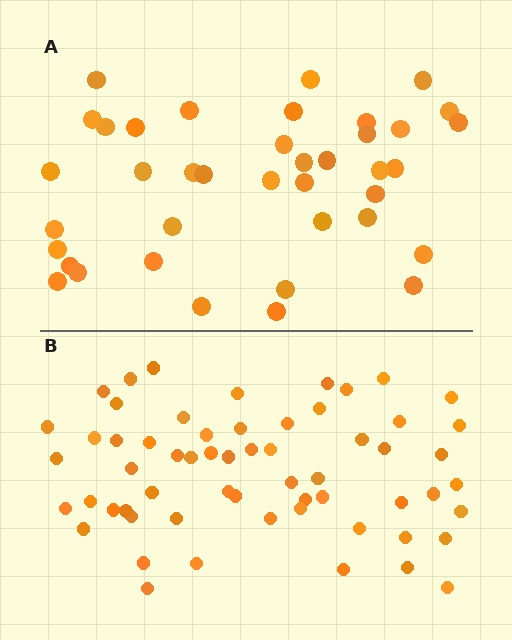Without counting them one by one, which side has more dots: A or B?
Region B (the bottom region) has more dots.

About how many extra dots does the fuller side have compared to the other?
Region B has approximately 20 more dots than region A.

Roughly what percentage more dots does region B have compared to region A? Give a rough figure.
About 55% more.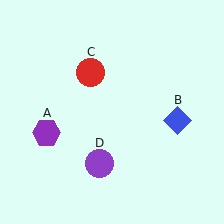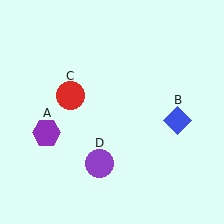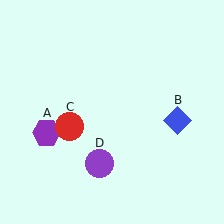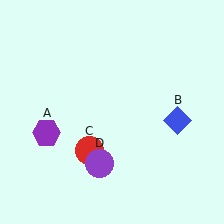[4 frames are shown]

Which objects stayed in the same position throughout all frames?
Purple hexagon (object A) and blue diamond (object B) and purple circle (object D) remained stationary.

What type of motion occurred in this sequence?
The red circle (object C) rotated counterclockwise around the center of the scene.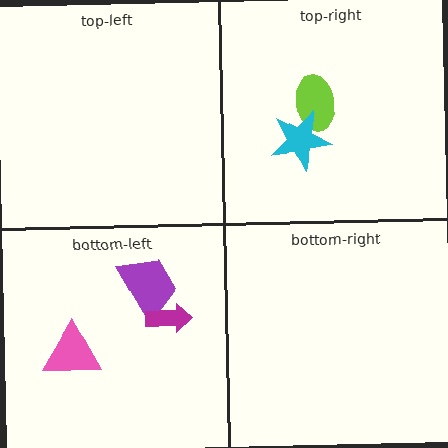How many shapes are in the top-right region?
2.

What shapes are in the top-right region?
The lime ellipse, the cyan star.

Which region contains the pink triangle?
The bottom-left region.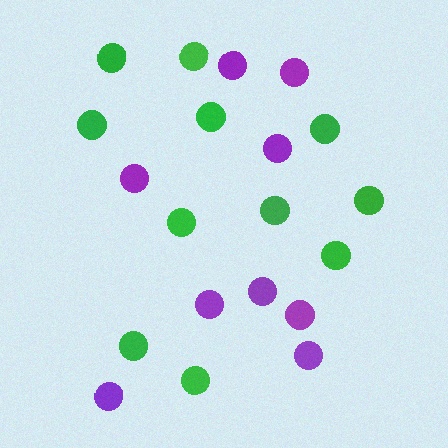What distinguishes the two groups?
There are 2 groups: one group of green circles (11) and one group of purple circles (9).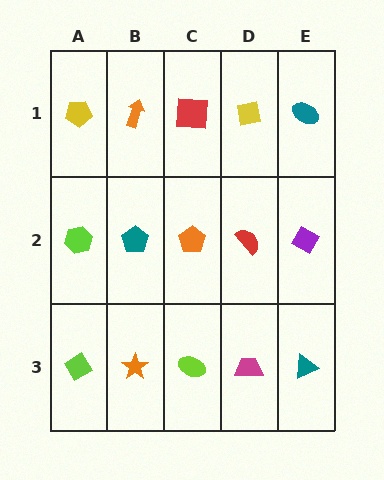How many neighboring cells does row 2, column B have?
4.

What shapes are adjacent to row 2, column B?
An orange arrow (row 1, column B), an orange star (row 3, column B), a lime hexagon (row 2, column A), an orange pentagon (row 2, column C).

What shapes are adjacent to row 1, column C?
An orange pentagon (row 2, column C), an orange arrow (row 1, column B), a yellow square (row 1, column D).